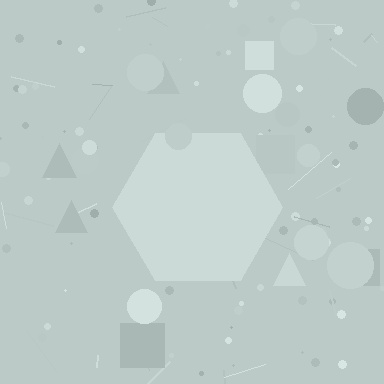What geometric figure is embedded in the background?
A hexagon is embedded in the background.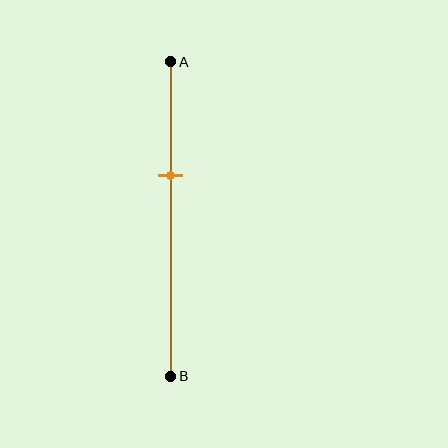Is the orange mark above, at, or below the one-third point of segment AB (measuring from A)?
The orange mark is approximately at the one-third point of segment AB.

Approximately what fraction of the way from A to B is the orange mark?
The orange mark is approximately 35% of the way from A to B.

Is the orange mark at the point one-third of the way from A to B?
Yes, the mark is approximately at the one-third point.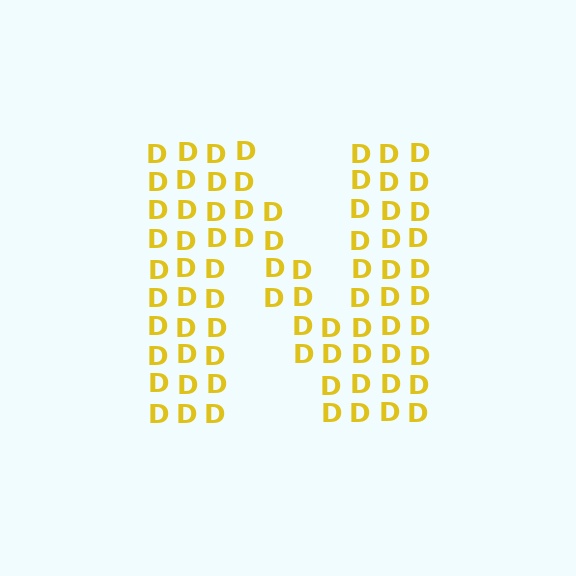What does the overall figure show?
The overall figure shows the letter N.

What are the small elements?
The small elements are letter D's.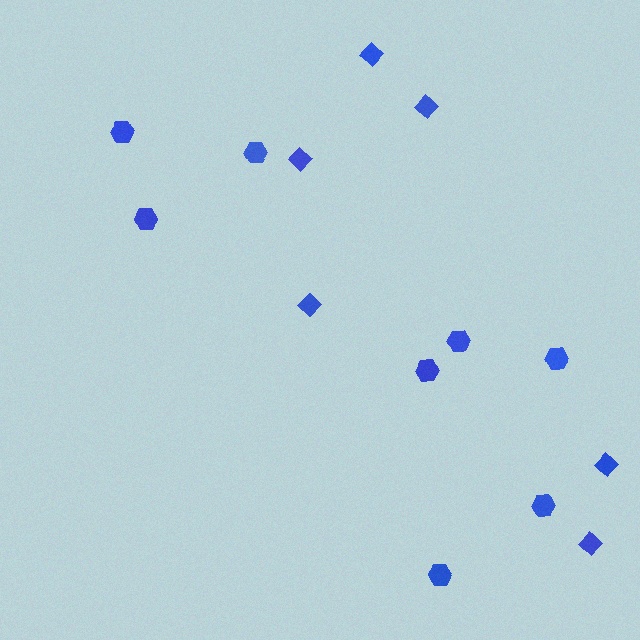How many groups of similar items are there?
There are 2 groups: one group of hexagons (8) and one group of diamonds (6).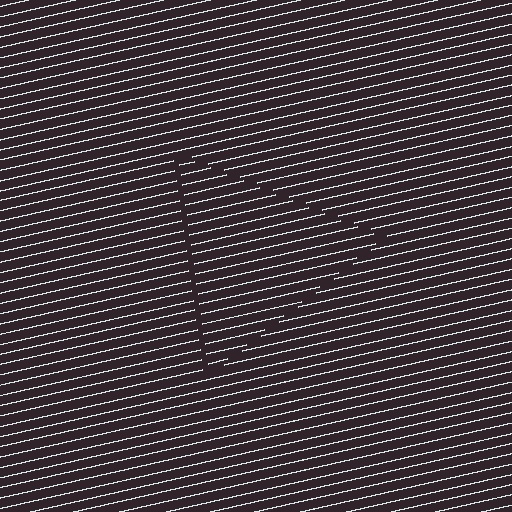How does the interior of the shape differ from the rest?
The interior of the shape contains the same grating, shifted by half a period — the contour is defined by the phase discontinuity where line-ends from the inner and outer gratings abut.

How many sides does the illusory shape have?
3 sides — the line-ends trace a triangle.